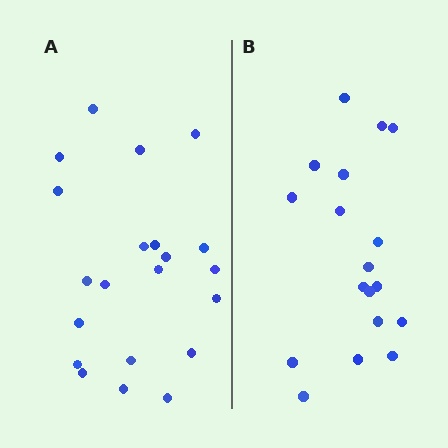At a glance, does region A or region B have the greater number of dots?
Region A (the left region) has more dots.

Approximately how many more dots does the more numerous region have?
Region A has just a few more — roughly 2 or 3 more dots than region B.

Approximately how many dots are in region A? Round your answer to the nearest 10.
About 20 dots. (The exact count is 21, which rounds to 20.)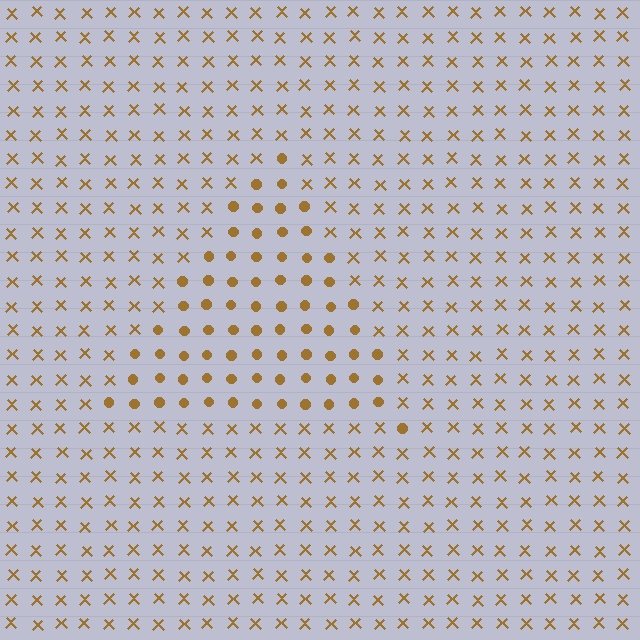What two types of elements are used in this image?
The image uses circles inside the triangle region and X marks outside it.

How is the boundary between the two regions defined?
The boundary is defined by a change in element shape: circles inside vs. X marks outside. All elements share the same color and spacing.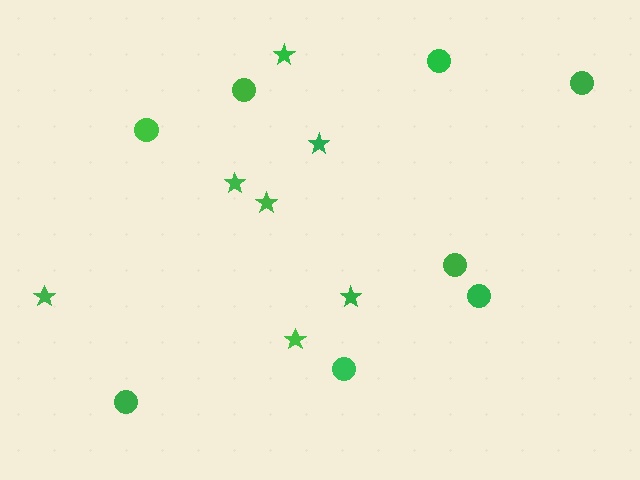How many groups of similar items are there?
There are 2 groups: one group of stars (7) and one group of circles (8).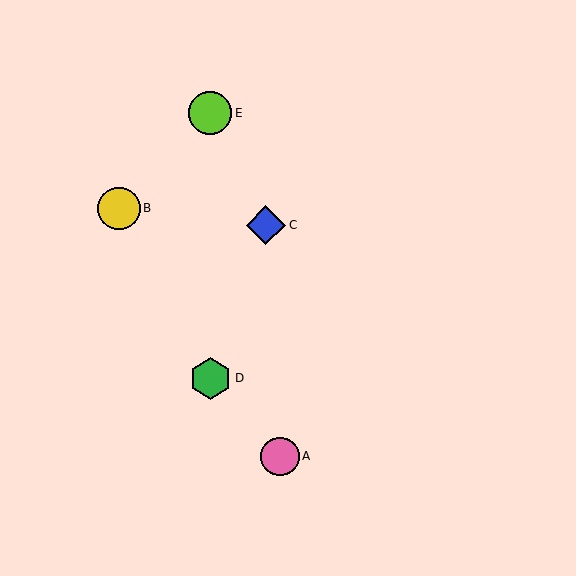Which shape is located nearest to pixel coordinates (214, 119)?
The lime circle (labeled E) at (210, 113) is nearest to that location.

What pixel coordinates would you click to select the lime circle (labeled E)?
Click at (210, 113) to select the lime circle E.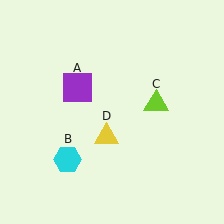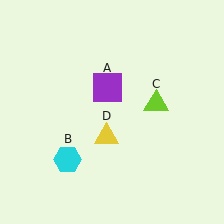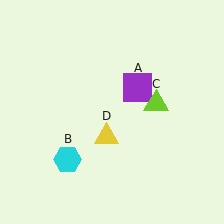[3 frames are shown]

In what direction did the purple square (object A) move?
The purple square (object A) moved right.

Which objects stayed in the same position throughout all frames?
Cyan hexagon (object B) and lime triangle (object C) and yellow triangle (object D) remained stationary.